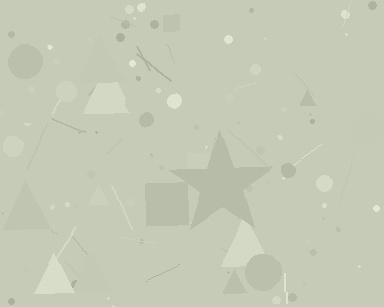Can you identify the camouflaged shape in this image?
The camouflaged shape is a star.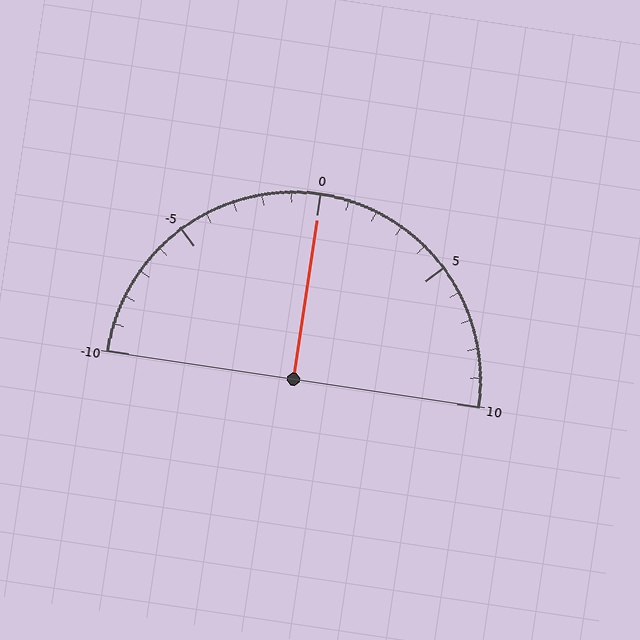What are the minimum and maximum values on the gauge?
The gauge ranges from -10 to 10.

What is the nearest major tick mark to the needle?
The nearest major tick mark is 0.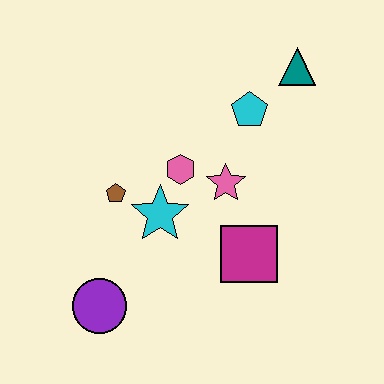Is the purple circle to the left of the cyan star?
Yes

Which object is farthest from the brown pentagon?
The teal triangle is farthest from the brown pentagon.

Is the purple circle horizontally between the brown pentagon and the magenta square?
No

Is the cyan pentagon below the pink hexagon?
No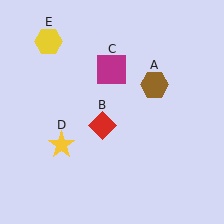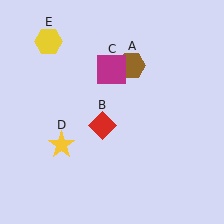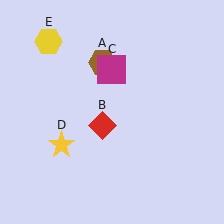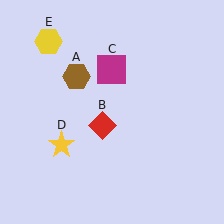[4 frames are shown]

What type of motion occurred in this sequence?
The brown hexagon (object A) rotated counterclockwise around the center of the scene.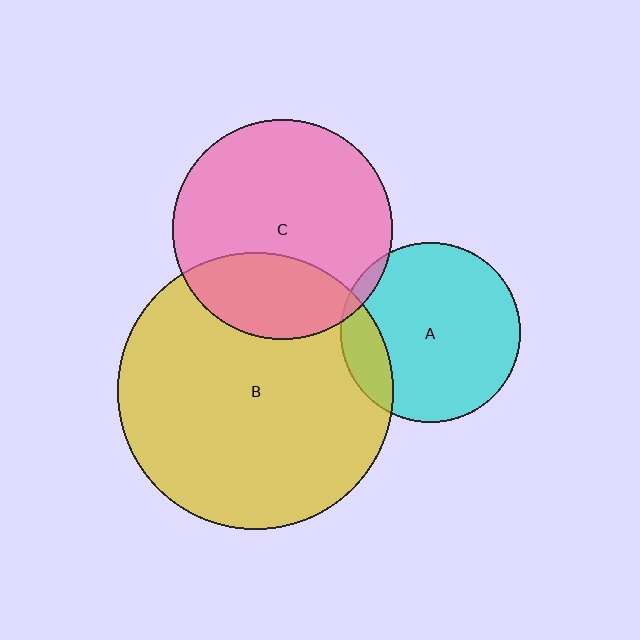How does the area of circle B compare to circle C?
Approximately 1.6 times.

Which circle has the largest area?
Circle B (yellow).